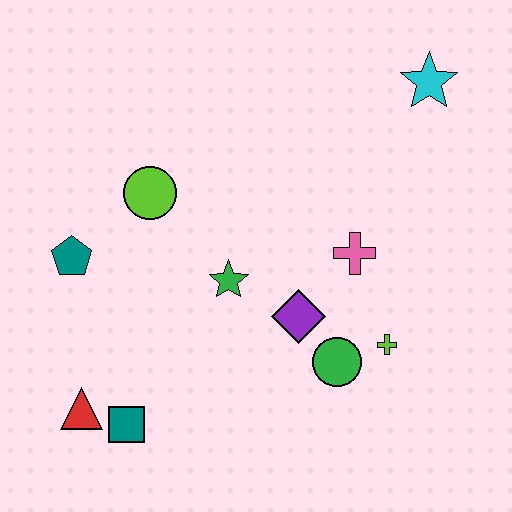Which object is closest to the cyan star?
The pink cross is closest to the cyan star.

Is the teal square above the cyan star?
No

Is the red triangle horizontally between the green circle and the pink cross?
No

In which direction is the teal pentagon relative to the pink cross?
The teal pentagon is to the left of the pink cross.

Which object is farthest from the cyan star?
The red triangle is farthest from the cyan star.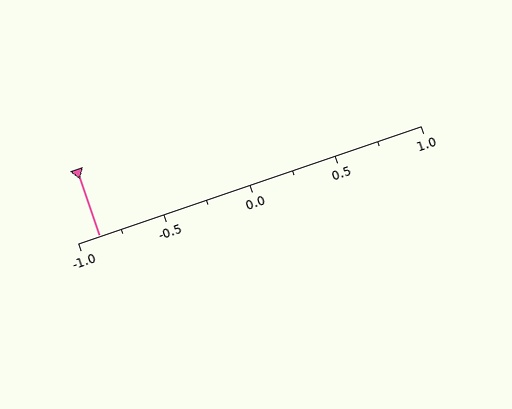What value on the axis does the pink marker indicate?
The marker indicates approximately -0.88.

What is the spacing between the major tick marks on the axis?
The major ticks are spaced 0.5 apart.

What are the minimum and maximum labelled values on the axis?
The axis runs from -1.0 to 1.0.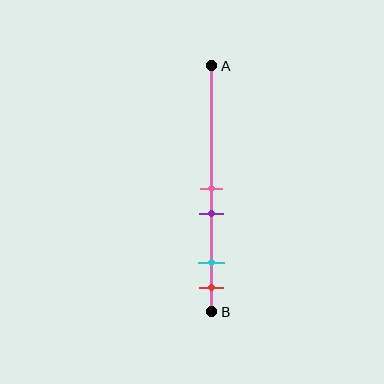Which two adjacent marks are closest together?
The pink and purple marks are the closest adjacent pair.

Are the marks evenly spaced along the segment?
No, the marks are not evenly spaced.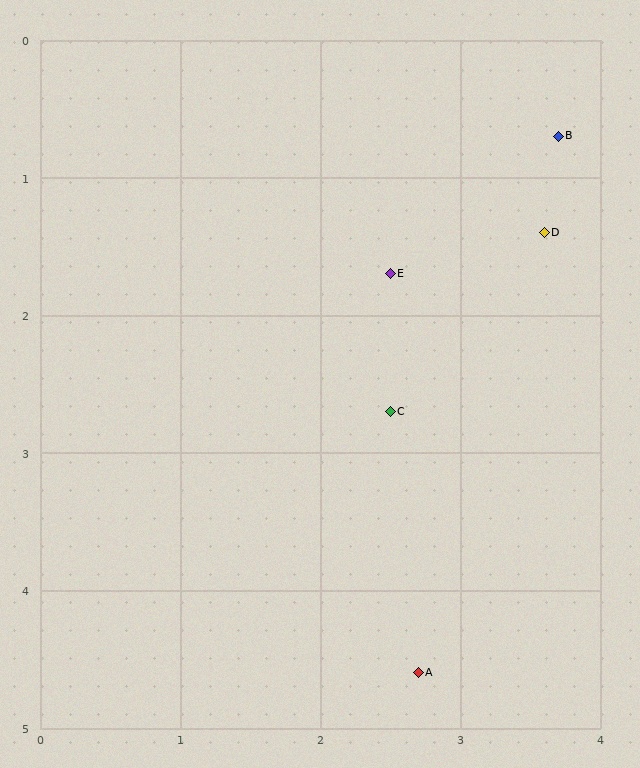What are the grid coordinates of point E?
Point E is at approximately (2.5, 1.7).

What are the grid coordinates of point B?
Point B is at approximately (3.7, 0.7).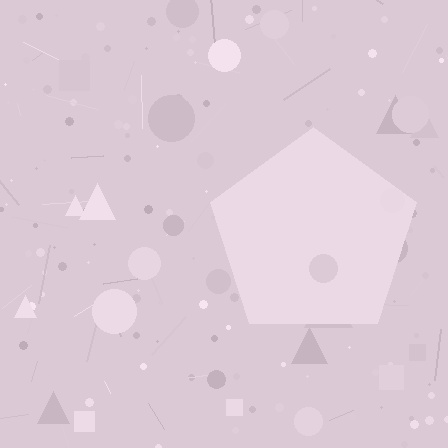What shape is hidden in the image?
A pentagon is hidden in the image.